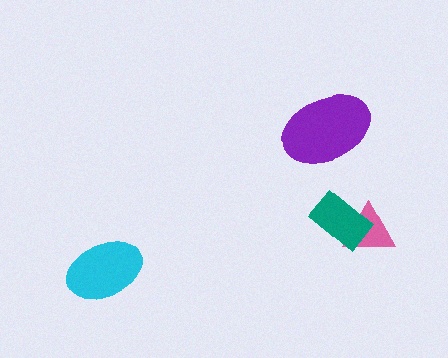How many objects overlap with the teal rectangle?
1 object overlaps with the teal rectangle.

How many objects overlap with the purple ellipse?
0 objects overlap with the purple ellipse.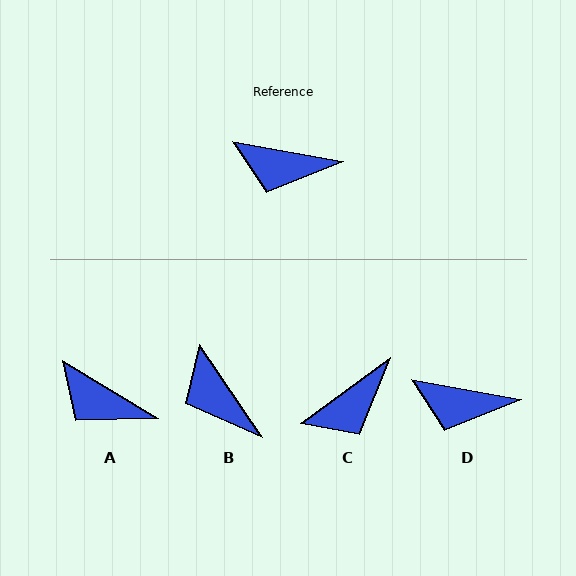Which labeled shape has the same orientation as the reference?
D.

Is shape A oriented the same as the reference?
No, it is off by about 21 degrees.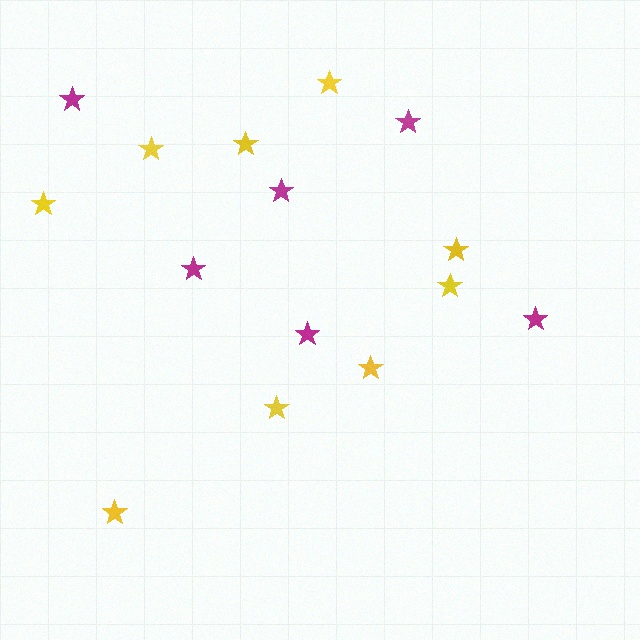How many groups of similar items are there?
There are 2 groups: one group of yellow stars (9) and one group of magenta stars (6).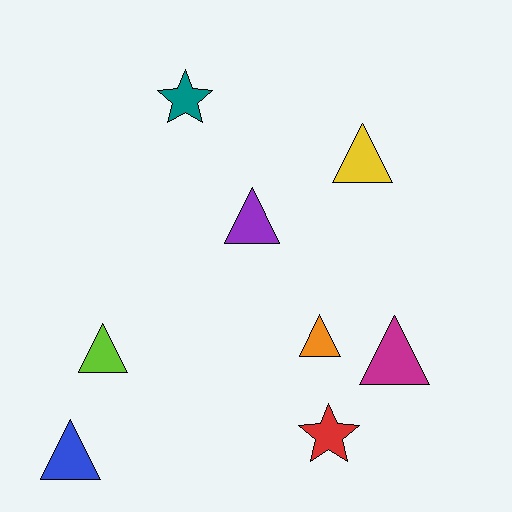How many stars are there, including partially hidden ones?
There are 2 stars.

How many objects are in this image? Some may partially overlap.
There are 8 objects.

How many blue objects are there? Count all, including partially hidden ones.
There is 1 blue object.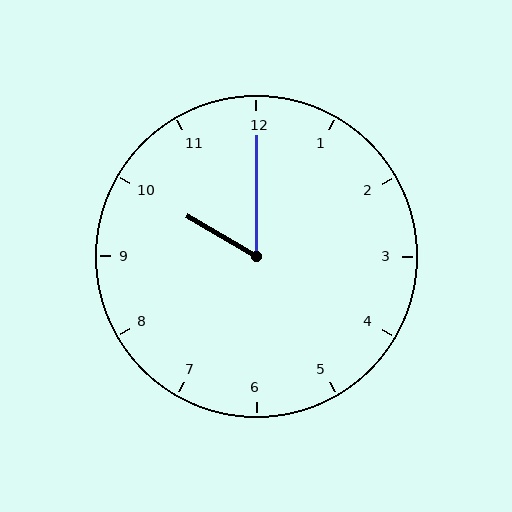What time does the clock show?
10:00.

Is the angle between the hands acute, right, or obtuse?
It is acute.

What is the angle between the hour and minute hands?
Approximately 60 degrees.